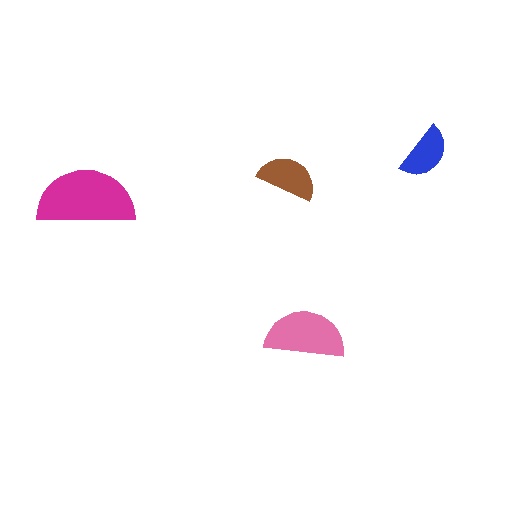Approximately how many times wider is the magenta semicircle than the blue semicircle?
About 2 times wider.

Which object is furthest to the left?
The magenta semicircle is leftmost.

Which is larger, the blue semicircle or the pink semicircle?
The pink one.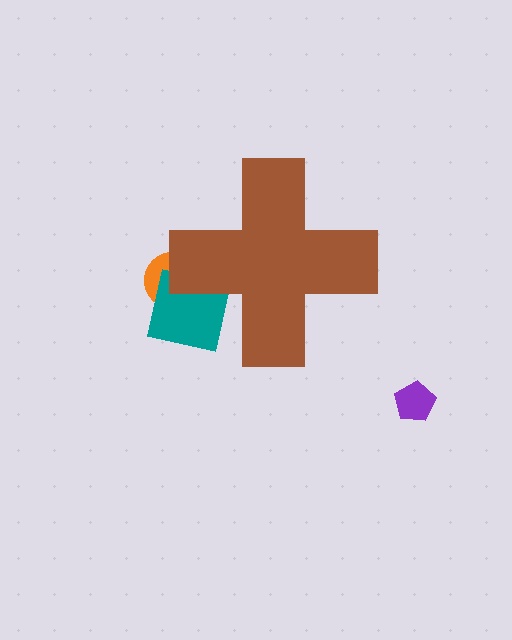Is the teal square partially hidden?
Yes, the teal square is partially hidden behind the brown cross.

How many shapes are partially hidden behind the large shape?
2 shapes are partially hidden.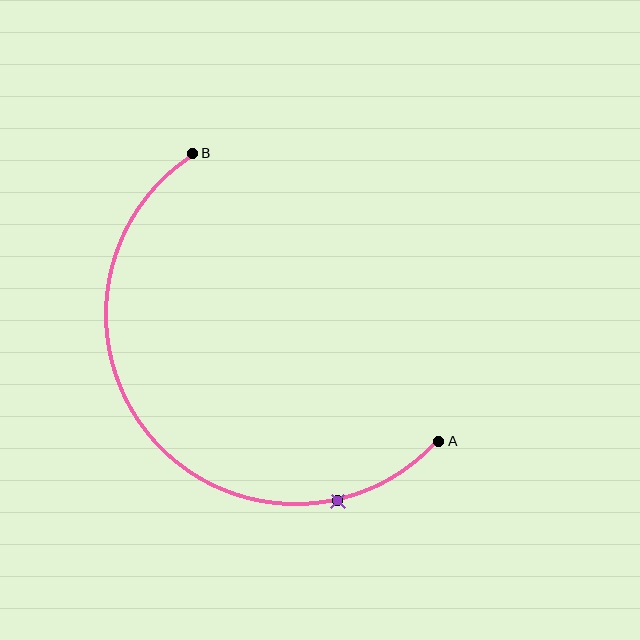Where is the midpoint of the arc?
The arc midpoint is the point on the curve farthest from the straight line joining A and B. It sits below and to the left of that line.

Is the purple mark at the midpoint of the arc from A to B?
No. The purple mark lies on the arc but is closer to endpoint A. The arc midpoint would be at the point on the curve equidistant along the arc from both A and B.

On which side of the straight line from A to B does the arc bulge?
The arc bulges below and to the left of the straight line connecting A and B.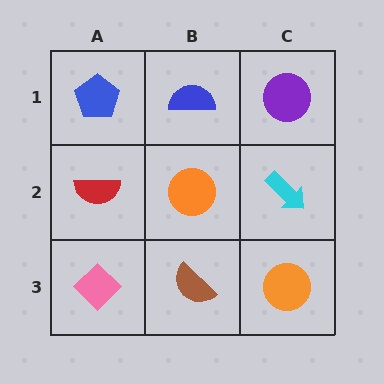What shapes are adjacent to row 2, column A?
A blue pentagon (row 1, column A), a pink diamond (row 3, column A), an orange circle (row 2, column B).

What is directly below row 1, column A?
A red semicircle.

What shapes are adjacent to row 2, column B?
A blue semicircle (row 1, column B), a brown semicircle (row 3, column B), a red semicircle (row 2, column A), a cyan arrow (row 2, column C).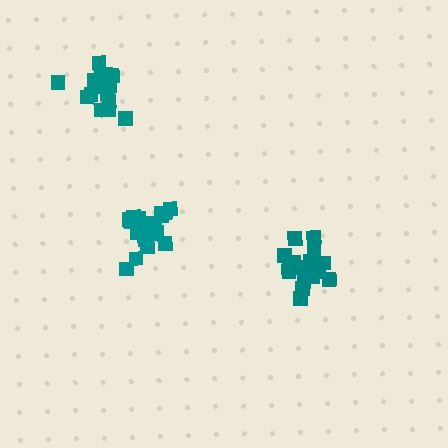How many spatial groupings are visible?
There are 3 spatial groupings.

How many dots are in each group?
Group 1: 21 dots, Group 2: 16 dots, Group 3: 21 dots (58 total).